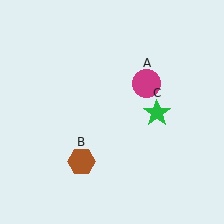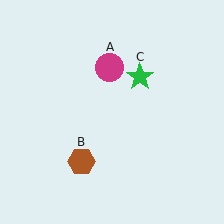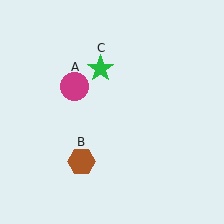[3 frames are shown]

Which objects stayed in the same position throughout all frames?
Brown hexagon (object B) remained stationary.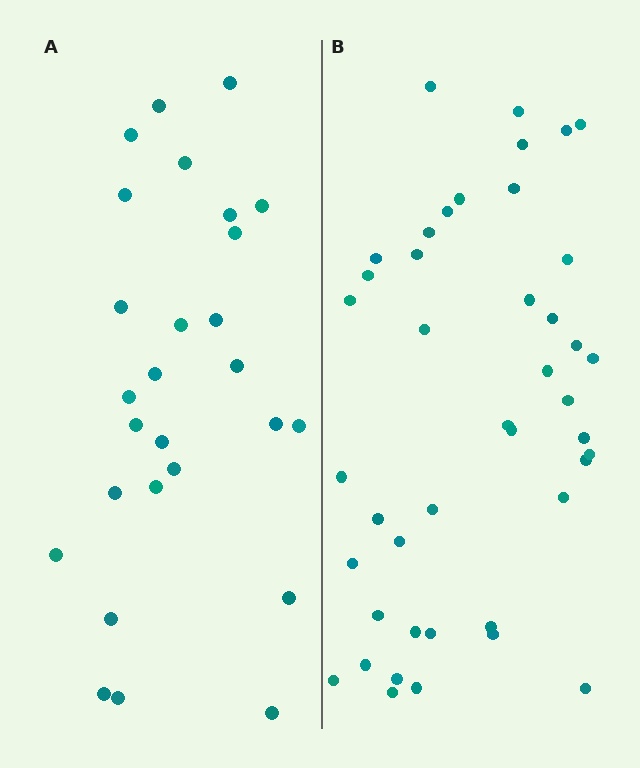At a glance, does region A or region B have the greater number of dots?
Region B (the right region) has more dots.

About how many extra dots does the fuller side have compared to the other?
Region B has approximately 15 more dots than region A.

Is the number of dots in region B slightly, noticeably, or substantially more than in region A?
Region B has substantially more. The ratio is roughly 1.6 to 1.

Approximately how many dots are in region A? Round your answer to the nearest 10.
About 30 dots. (The exact count is 27, which rounds to 30.)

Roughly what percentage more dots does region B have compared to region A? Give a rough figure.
About 60% more.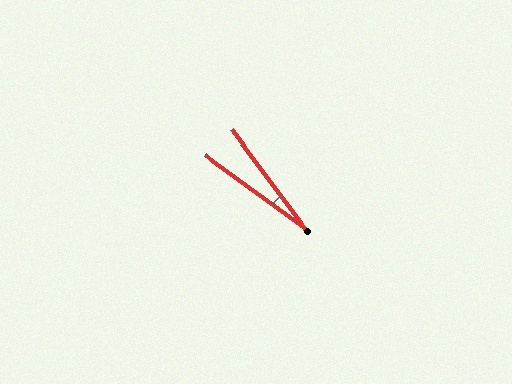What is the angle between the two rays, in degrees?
Approximately 17 degrees.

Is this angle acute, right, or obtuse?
It is acute.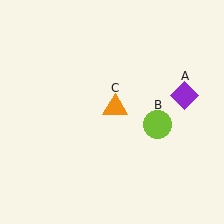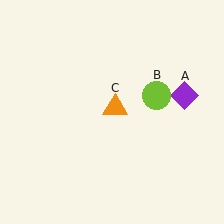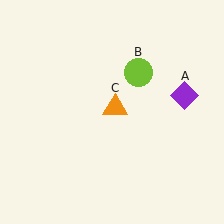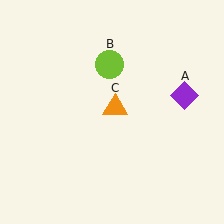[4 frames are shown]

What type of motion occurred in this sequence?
The lime circle (object B) rotated counterclockwise around the center of the scene.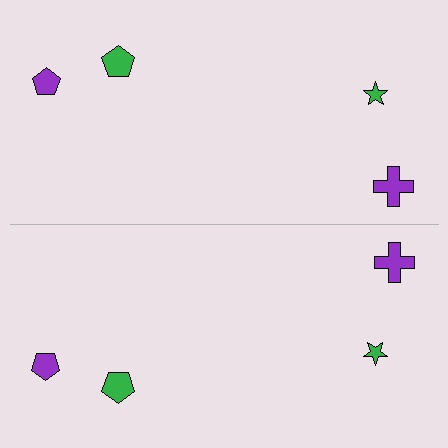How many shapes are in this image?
There are 8 shapes in this image.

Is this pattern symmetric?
Yes, this pattern has bilateral (reflection) symmetry.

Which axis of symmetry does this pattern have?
The pattern has a horizontal axis of symmetry running through the center of the image.